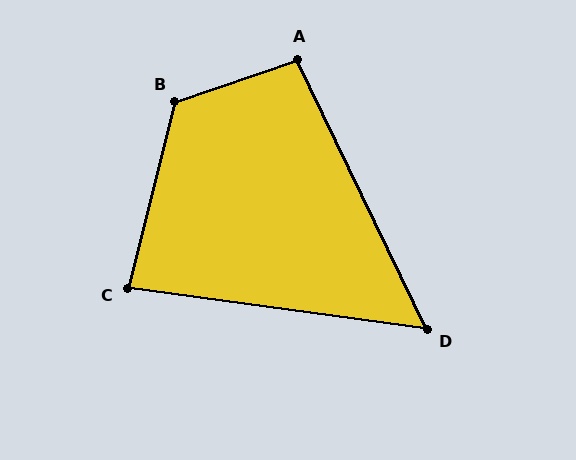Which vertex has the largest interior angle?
B, at approximately 123 degrees.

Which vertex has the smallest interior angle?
D, at approximately 57 degrees.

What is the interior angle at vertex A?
Approximately 97 degrees (obtuse).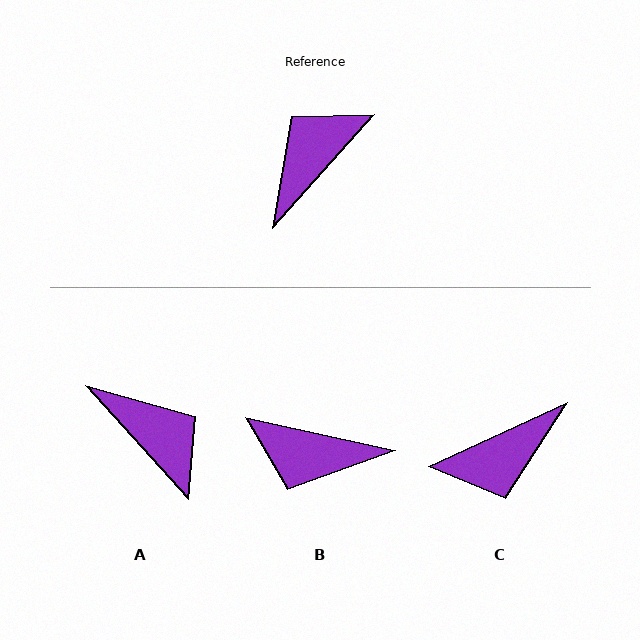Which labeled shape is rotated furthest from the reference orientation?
C, about 156 degrees away.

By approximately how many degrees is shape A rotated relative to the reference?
Approximately 96 degrees clockwise.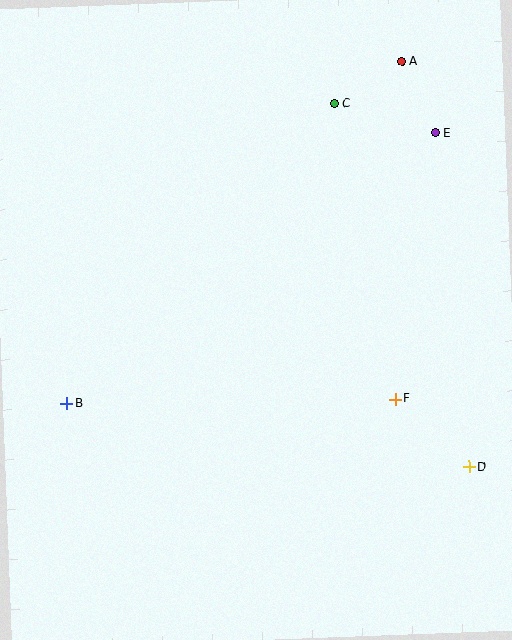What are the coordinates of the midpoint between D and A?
The midpoint between D and A is at (435, 264).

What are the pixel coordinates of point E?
Point E is at (435, 133).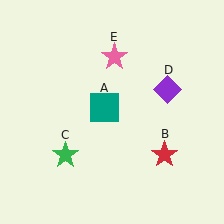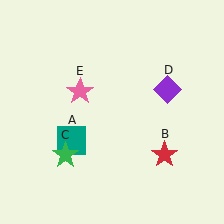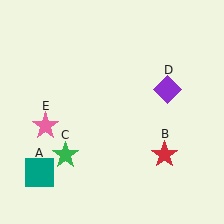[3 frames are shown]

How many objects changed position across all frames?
2 objects changed position: teal square (object A), pink star (object E).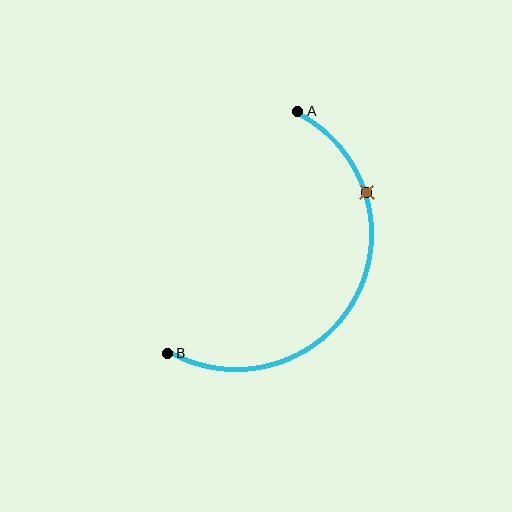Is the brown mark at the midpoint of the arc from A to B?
No. The brown mark lies on the arc but is closer to endpoint A. The arc midpoint would be at the point on the curve equidistant along the arc from both A and B.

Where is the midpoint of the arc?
The arc midpoint is the point on the curve farthest from the straight line joining A and B. It sits to the right of that line.